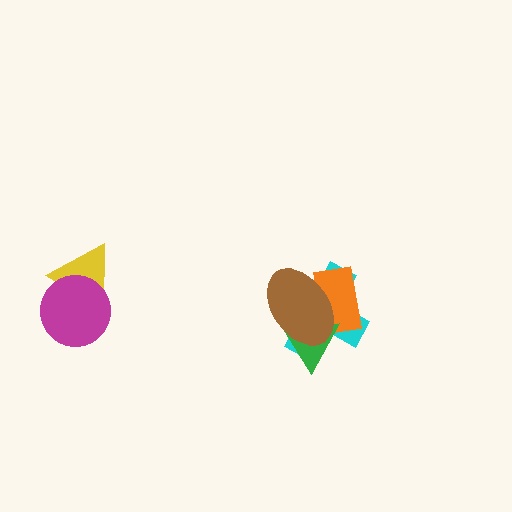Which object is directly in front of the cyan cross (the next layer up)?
The orange rectangle is directly in front of the cyan cross.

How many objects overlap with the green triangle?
3 objects overlap with the green triangle.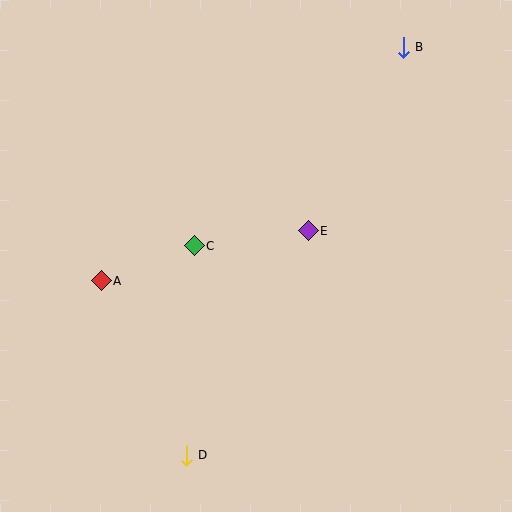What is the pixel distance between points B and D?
The distance between B and D is 462 pixels.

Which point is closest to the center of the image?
Point E at (308, 231) is closest to the center.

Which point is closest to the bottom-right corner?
Point D is closest to the bottom-right corner.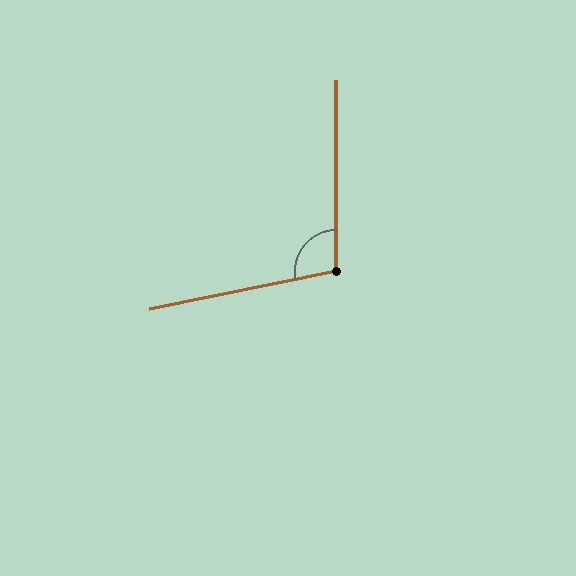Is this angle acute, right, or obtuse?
It is obtuse.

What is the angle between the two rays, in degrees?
Approximately 101 degrees.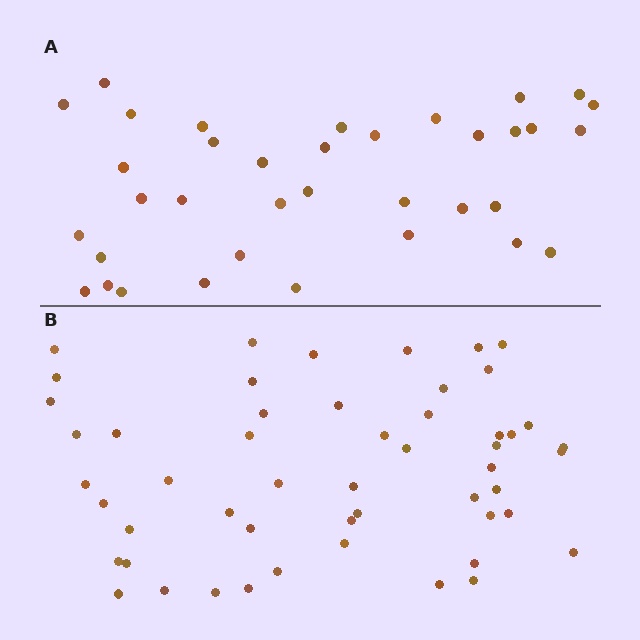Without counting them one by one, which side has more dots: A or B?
Region B (the bottom region) has more dots.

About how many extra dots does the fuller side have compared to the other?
Region B has approximately 15 more dots than region A.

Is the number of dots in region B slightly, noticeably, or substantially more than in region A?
Region B has noticeably more, but not dramatically so. The ratio is roughly 1.4 to 1.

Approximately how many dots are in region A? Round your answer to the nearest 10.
About 40 dots. (The exact count is 36, which rounds to 40.)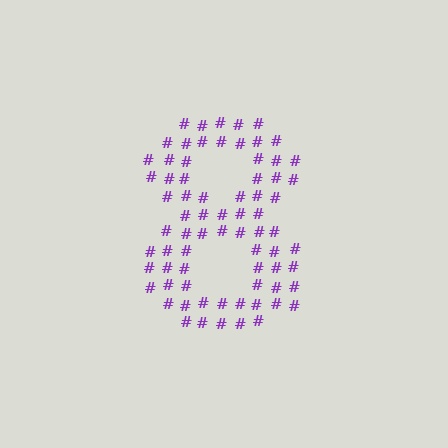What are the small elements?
The small elements are hash symbols.